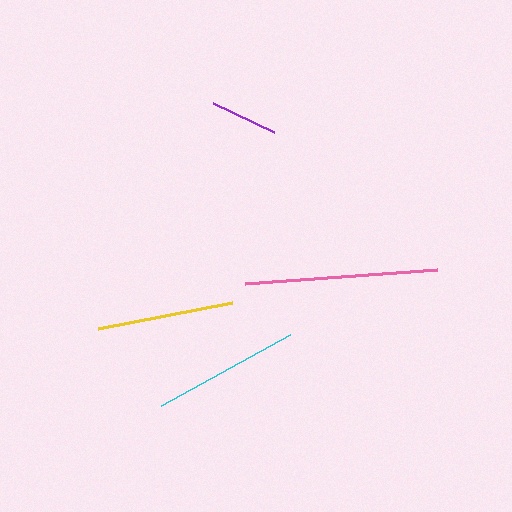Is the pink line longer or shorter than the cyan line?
The pink line is longer than the cyan line.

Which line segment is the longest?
The pink line is the longest at approximately 192 pixels.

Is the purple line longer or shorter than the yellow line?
The yellow line is longer than the purple line.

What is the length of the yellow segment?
The yellow segment is approximately 136 pixels long.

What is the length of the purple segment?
The purple segment is approximately 68 pixels long.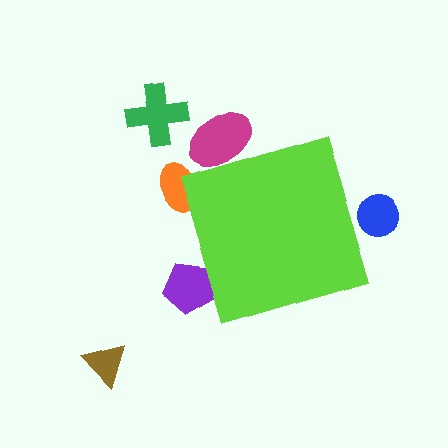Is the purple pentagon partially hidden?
Yes, the purple pentagon is partially hidden behind the lime diamond.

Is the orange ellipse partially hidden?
Yes, the orange ellipse is partially hidden behind the lime diamond.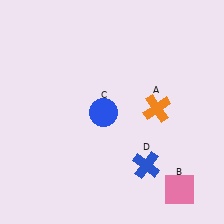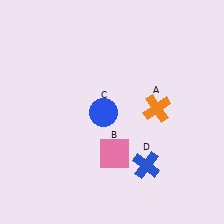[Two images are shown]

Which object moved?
The pink square (B) moved left.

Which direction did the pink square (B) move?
The pink square (B) moved left.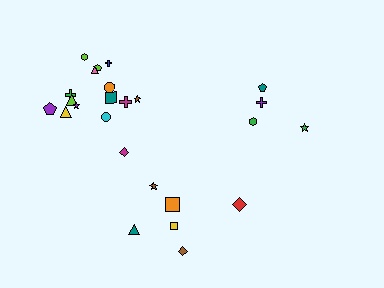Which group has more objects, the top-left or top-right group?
The top-left group.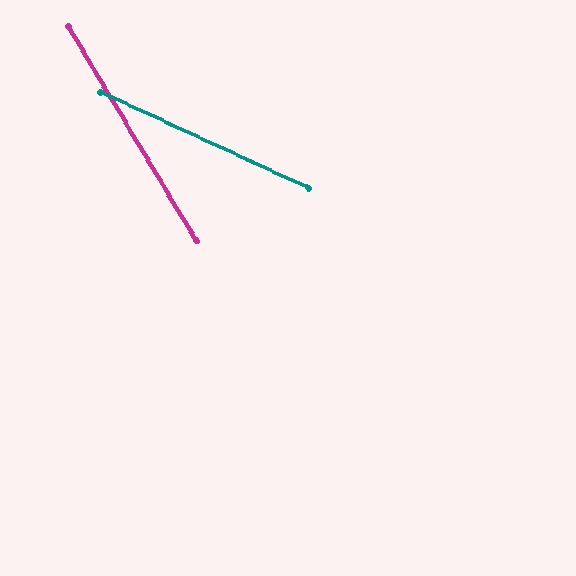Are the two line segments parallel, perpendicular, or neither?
Neither parallel nor perpendicular — they differ by about 35°.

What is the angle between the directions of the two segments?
Approximately 35 degrees.